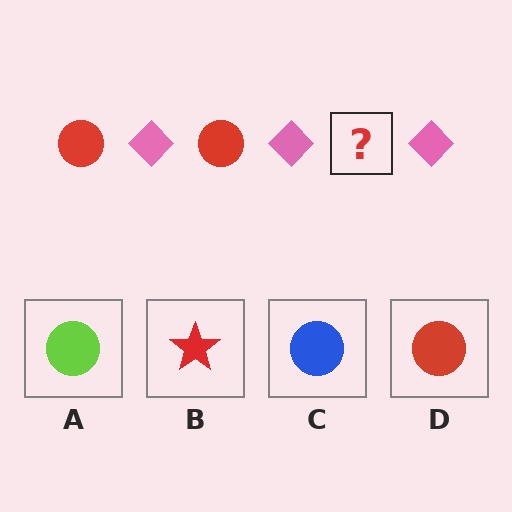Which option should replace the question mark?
Option D.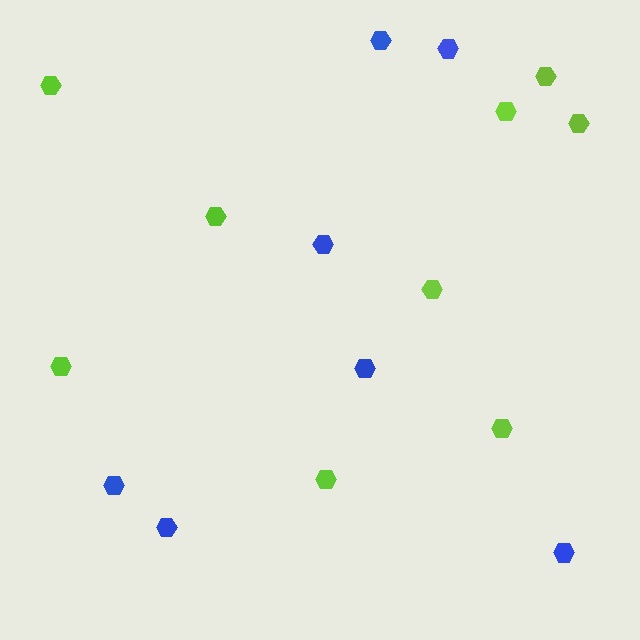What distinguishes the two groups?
There are 2 groups: one group of lime hexagons (9) and one group of blue hexagons (7).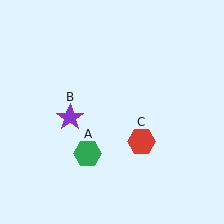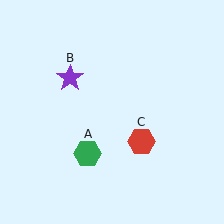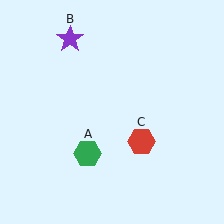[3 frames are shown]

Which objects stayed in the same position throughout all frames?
Green hexagon (object A) and red hexagon (object C) remained stationary.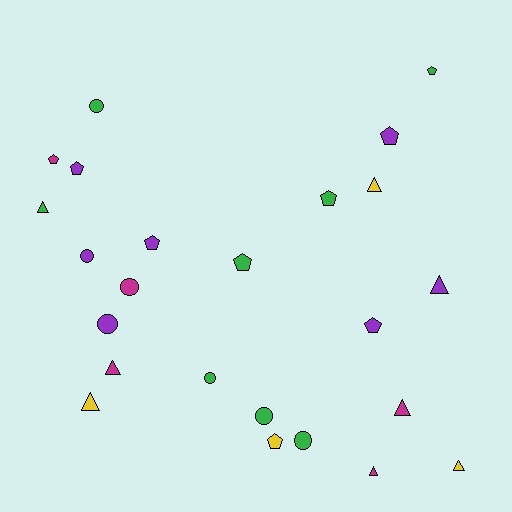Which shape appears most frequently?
Pentagon, with 9 objects.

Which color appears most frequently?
Green, with 8 objects.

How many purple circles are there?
There are 2 purple circles.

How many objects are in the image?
There are 24 objects.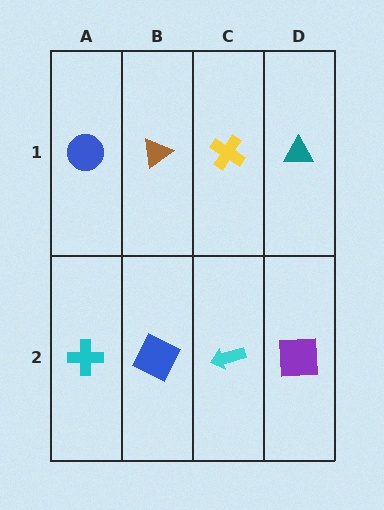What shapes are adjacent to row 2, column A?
A blue circle (row 1, column A), a blue square (row 2, column B).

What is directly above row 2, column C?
A yellow cross.